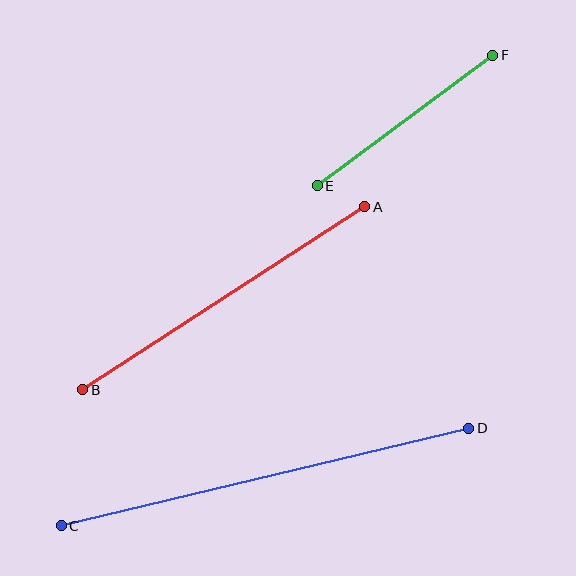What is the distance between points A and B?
The distance is approximately 336 pixels.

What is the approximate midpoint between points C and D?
The midpoint is at approximately (265, 477) pixels.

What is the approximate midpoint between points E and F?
The midpoint is at approximately (405, 120) pixels.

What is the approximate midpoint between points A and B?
The midpoint is at approximately (224, 298) pixels.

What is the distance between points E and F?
The distance is approximately 219 pixels.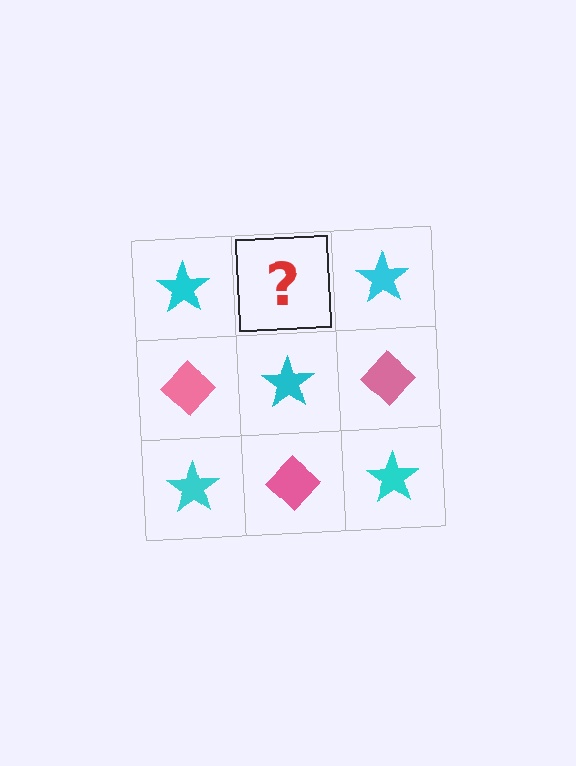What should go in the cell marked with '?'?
The missing cell should contain a pink diamond.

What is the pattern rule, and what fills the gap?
The rule is that it alternates cyan star and pink diamond in a checkerboard pattern. The gap should be filled with a pink diamond.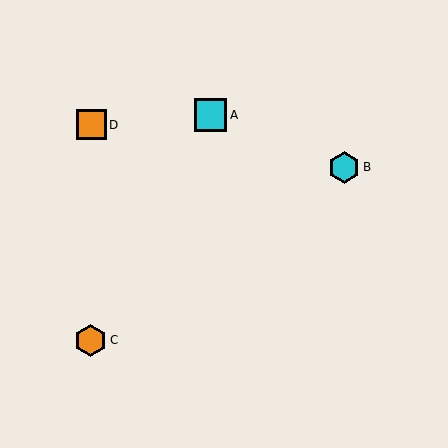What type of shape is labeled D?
Shape D is an orange square.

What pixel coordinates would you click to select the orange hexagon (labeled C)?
Click at (91, 340) to select the orange hexagon C.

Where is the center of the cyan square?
The center of the cyan square is at (211, 115).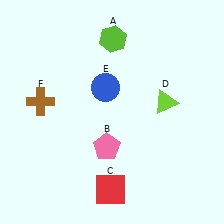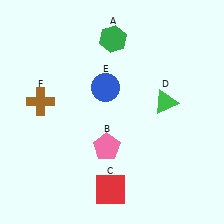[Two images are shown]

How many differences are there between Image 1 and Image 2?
There are 2 differences between the two images.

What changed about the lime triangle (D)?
In Image 1, D is lime. In Image 2, it changed to green.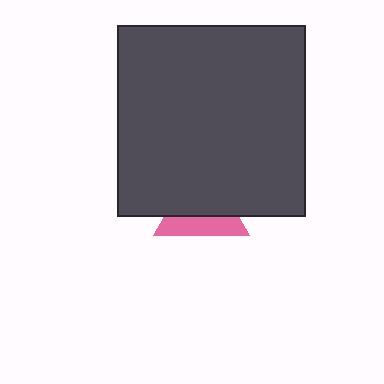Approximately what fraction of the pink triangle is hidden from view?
Roughly 62% of the pink triangle is hidden behind the dark gray rectangle.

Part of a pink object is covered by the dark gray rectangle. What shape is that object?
It is a triangle.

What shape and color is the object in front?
The object in front is a dark gray rectangle.